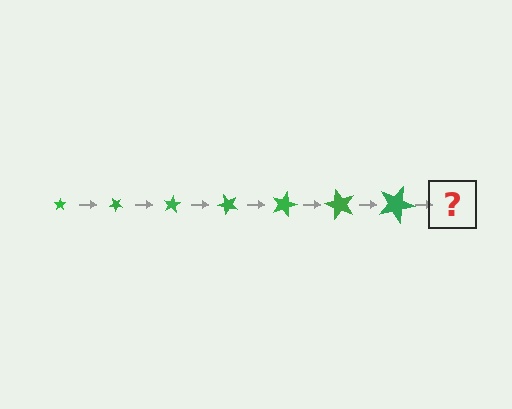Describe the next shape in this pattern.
It should be a star, larger than the previous one and rotated 280 degrees from the start.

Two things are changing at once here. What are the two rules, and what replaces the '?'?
The two rules are that the star grows larger each step and it rotates 40 degrees each step. The '?' should be a star, larger than the previous one and rotated 280 degrees from the start.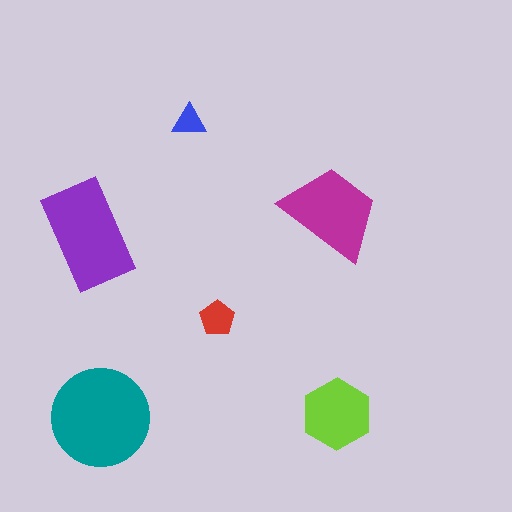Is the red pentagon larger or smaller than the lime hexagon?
Smaller.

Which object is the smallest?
The blue triangle.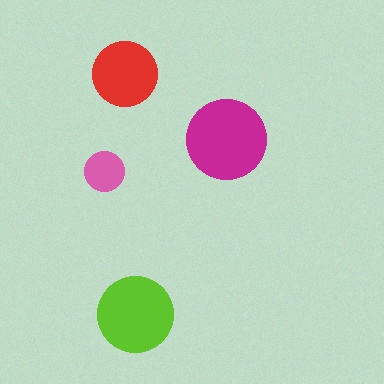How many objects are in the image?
There are 4 objects in the image.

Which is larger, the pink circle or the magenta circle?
The magenta one.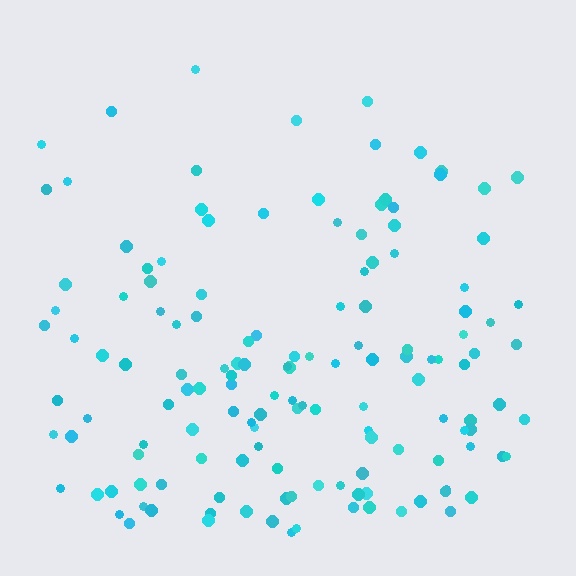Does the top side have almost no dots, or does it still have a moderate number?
Still a moderate number, just noticeably fewer than the bottom.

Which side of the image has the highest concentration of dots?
The bottom.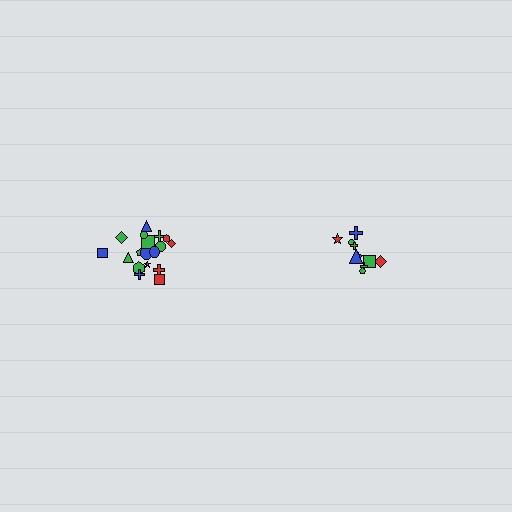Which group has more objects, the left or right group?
The left group.